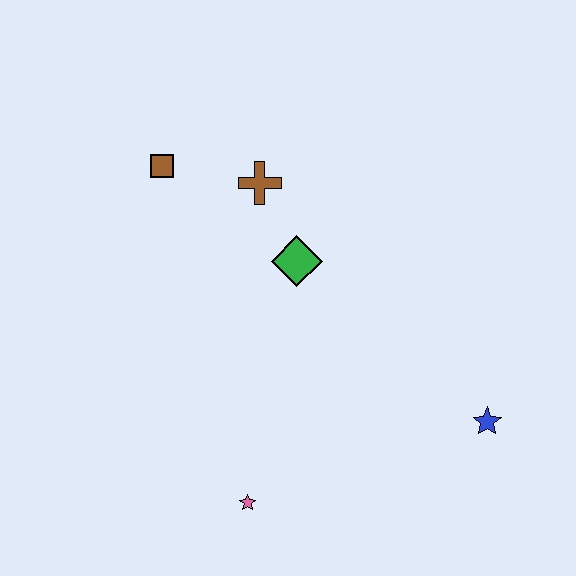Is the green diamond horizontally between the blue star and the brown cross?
Yes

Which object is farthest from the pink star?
The brown square is farthest from the pink star.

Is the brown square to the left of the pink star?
Yes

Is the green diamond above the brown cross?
No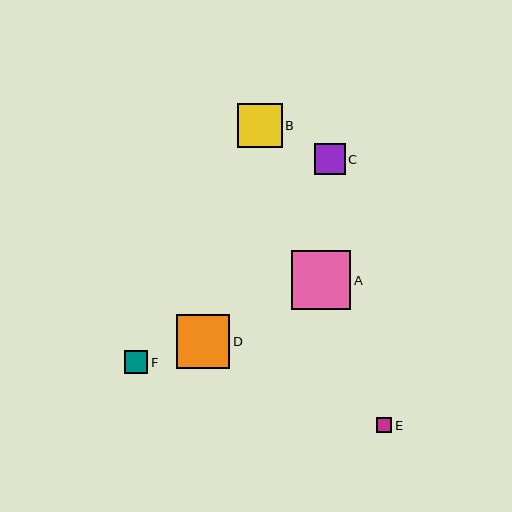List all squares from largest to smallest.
From largest to smallest: A, D, B, C, F, E.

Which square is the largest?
Square A is the largest with a size of approximately 59 pixels.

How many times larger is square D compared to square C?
Square D is approximately 1.8 times the size of square C.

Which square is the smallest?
Square E is the smallest with a size of approximately 15 pixels.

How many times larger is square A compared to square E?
Square A is approximately 3.8 times the size of square E.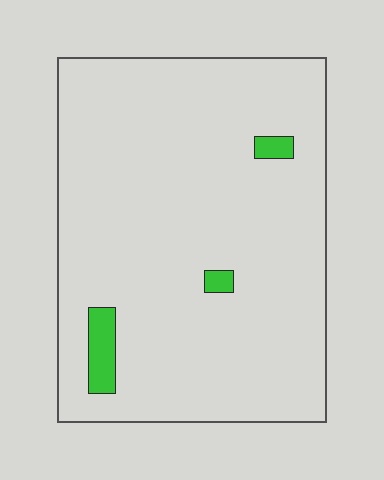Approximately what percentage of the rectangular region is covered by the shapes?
Approximately 5%.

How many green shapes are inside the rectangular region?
3.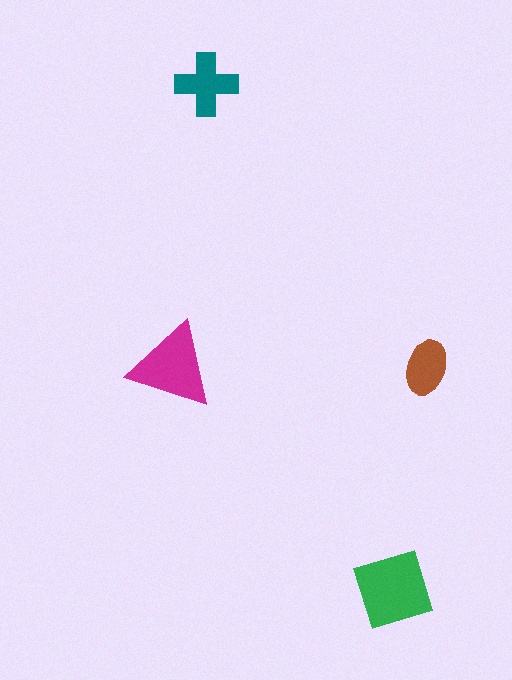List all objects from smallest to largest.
The brown ellipse, the teal cross, the magenta triangle, the green diamond.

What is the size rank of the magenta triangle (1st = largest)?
2nd.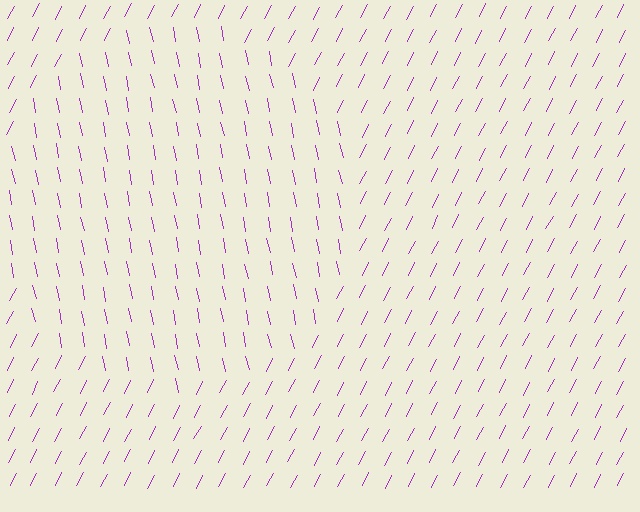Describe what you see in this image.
The image is filled with small purple line segments. A circle region in the image has lines oriented differently from the surrounding lines, creating a visible texture boundary.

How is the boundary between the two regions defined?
The boundary is defined purely by a change in line orientation (approximately 39 degrees difference). All lines are the same color and thickness.